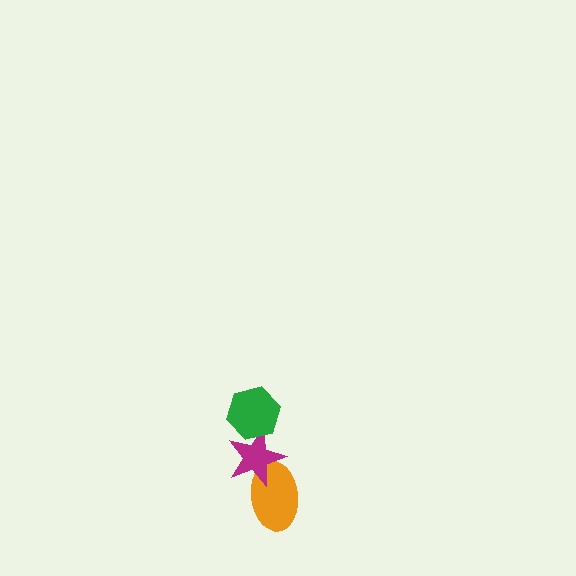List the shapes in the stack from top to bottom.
From top to bottom: the green hexagon, the magenta star, the orange ellipse.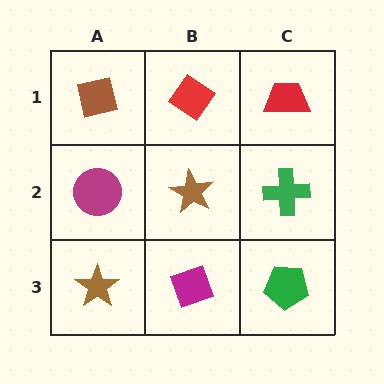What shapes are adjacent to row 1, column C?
A green cross (row 2, column C), a red diamond (row 1, column B).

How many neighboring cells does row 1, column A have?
2.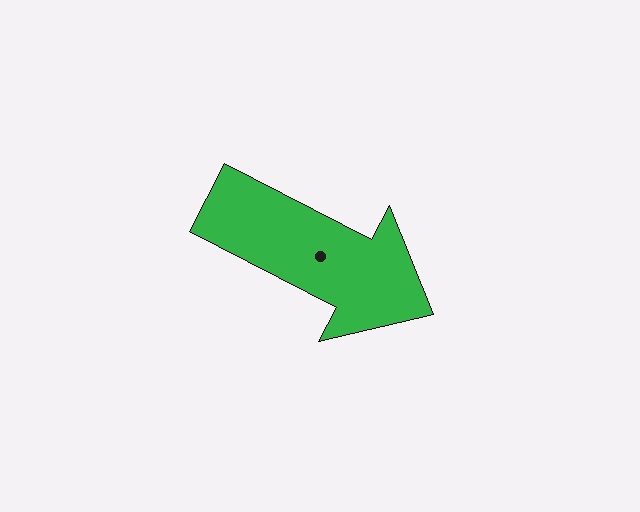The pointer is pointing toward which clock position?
Roughly 4 o'clock.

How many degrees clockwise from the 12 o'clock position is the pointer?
Approximately 118 degrees.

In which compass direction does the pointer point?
Southeast.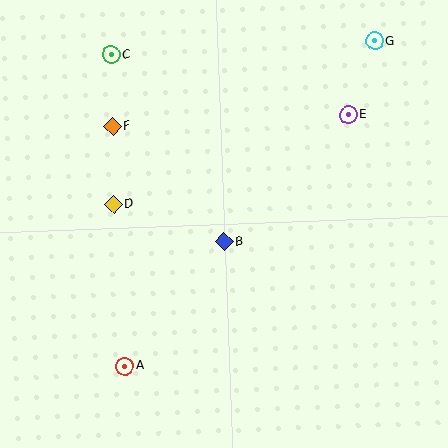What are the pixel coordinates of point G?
Point G is at (375, 41).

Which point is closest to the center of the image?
Point B at (224, 242) is closest to the center.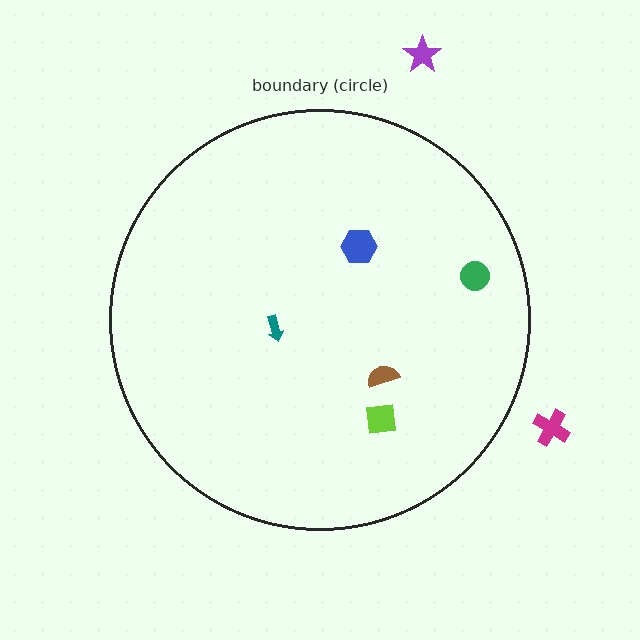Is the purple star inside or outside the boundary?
Outside.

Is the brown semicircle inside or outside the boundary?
Inside.